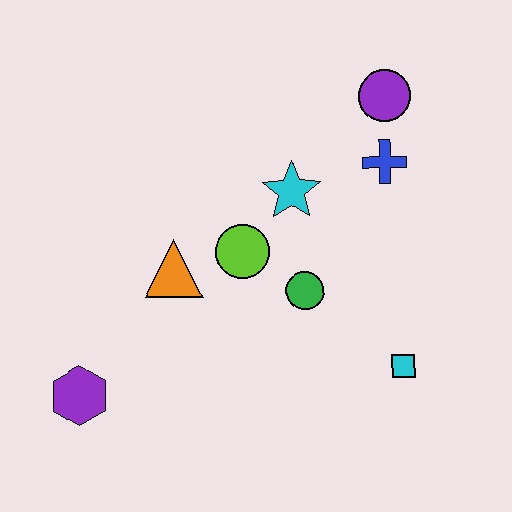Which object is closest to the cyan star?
The lime circle is closest to the cyan star.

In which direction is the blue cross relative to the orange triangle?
The blue cross is to the right of the orange triangle.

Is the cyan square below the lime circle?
Yes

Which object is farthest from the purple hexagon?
The purple circle is farthest from the purple hexagon.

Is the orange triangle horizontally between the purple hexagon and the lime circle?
Yes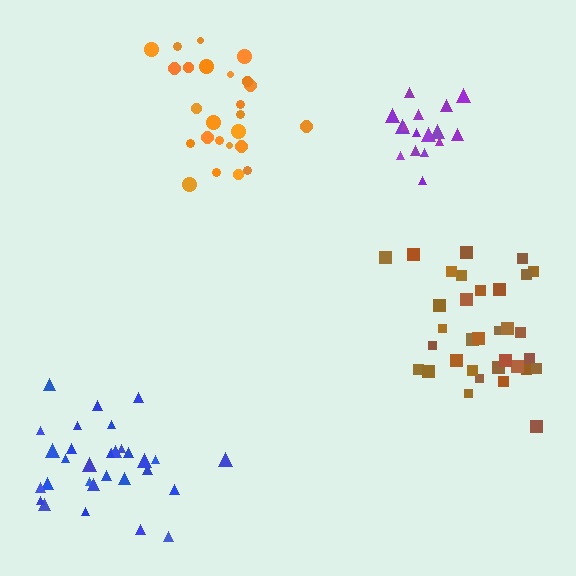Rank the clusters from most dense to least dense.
brown, purple, orange, blue.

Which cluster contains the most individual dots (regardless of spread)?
Brown (33).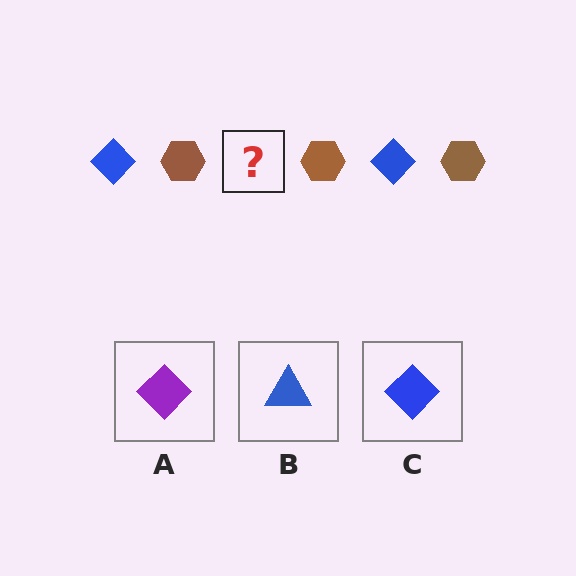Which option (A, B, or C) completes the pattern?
C.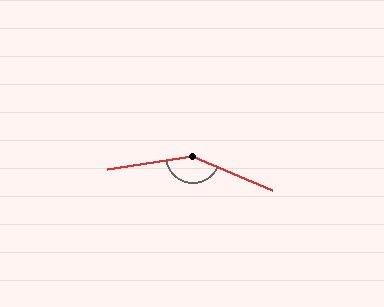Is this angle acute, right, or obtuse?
It is obtuse.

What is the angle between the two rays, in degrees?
Approximately 148 degrees.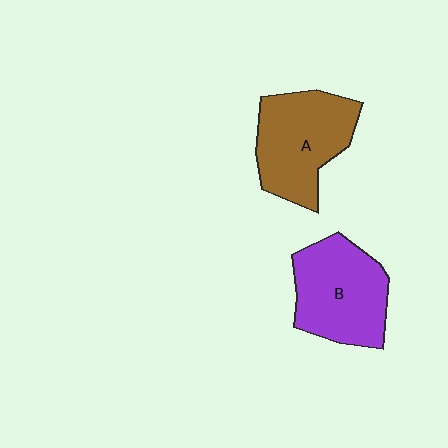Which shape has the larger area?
Shape A (brown).